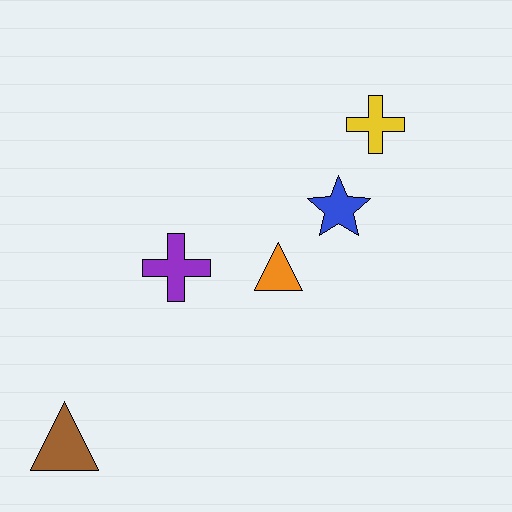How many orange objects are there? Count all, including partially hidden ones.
There is 1 orange object.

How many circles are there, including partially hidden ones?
There are no circles.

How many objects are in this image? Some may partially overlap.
There are 5 objects.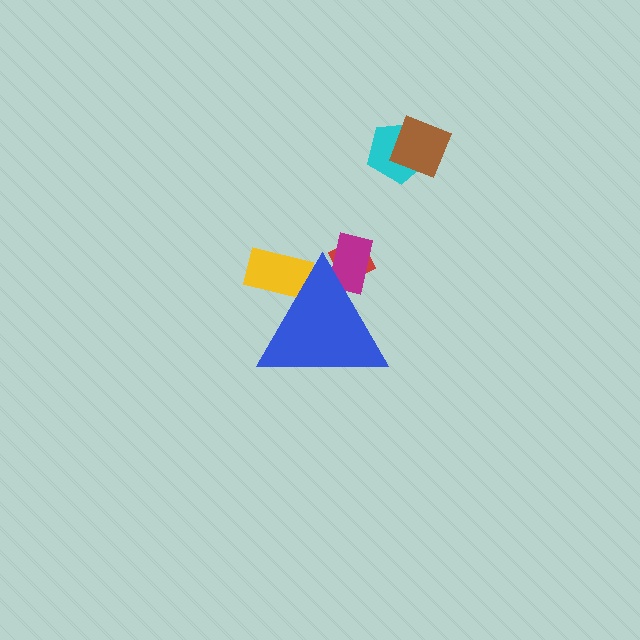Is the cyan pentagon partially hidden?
No, the cyan pentagon is fully visible.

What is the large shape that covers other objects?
A blue triangle.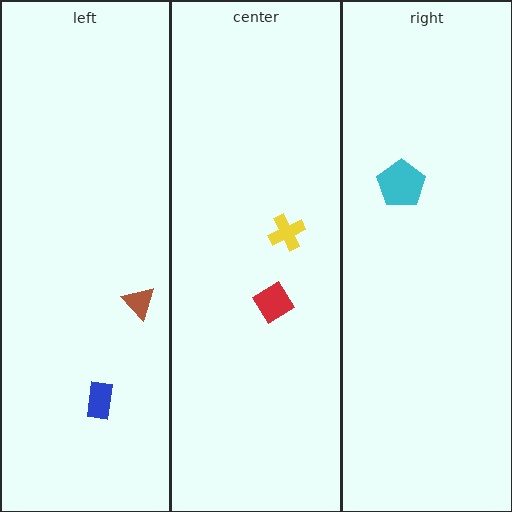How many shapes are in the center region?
2.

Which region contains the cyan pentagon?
The right region.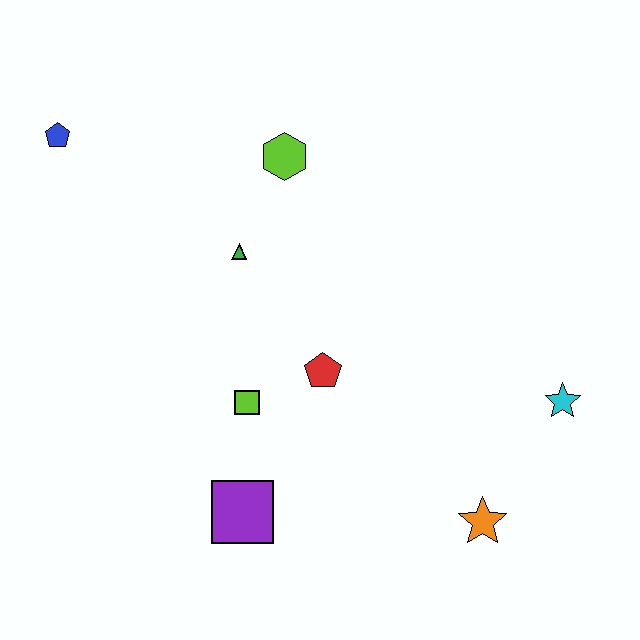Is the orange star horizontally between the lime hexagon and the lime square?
No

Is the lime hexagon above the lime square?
Yes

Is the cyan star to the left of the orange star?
No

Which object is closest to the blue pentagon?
The green triangle is closest to the blue pentagon.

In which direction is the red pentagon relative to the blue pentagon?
The red pentagon is to the right of the blue pentagon.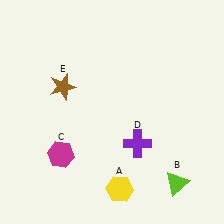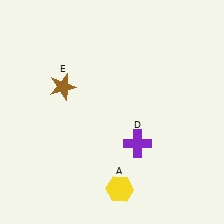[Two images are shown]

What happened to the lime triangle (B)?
The lime triangle (B) was removed in Image 2. It was in the bottom-right area of Image 1.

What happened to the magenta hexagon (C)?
The magenta hexagon (C) was removed in Image 2. It was in the bottom-left area of Image 1.